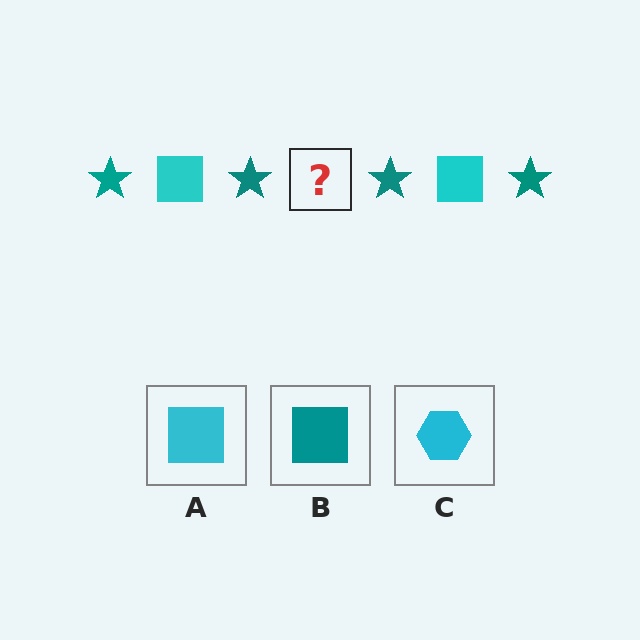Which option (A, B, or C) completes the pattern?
A.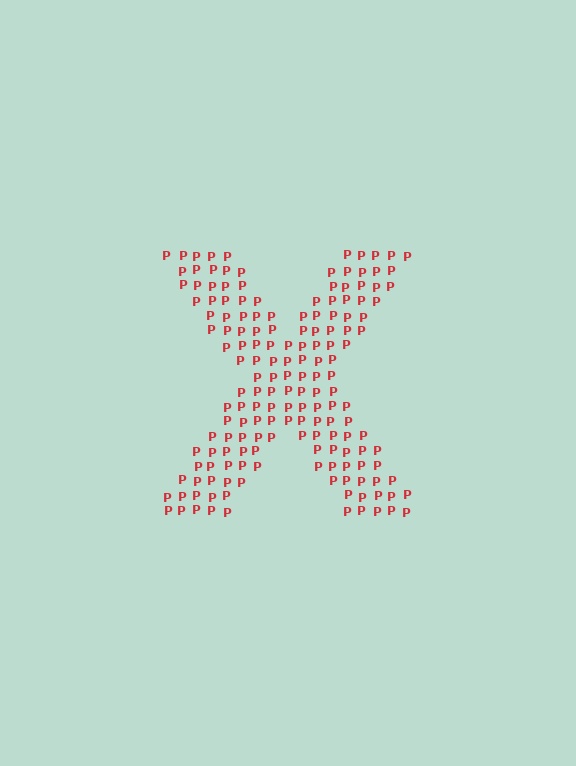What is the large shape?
The large shape is the letter X.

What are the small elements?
The small elements are letter P's.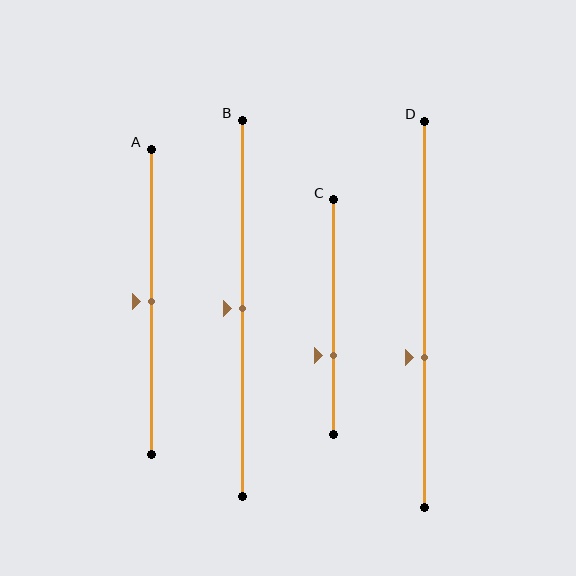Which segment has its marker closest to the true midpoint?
Segment A has its marker closest to the true midpoint.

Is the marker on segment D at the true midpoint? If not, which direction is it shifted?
No, the marker on segment D is shifted downward by about 11% of the segment length.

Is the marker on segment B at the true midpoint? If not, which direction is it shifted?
Yes, the marker on segment B is at the true midpoint.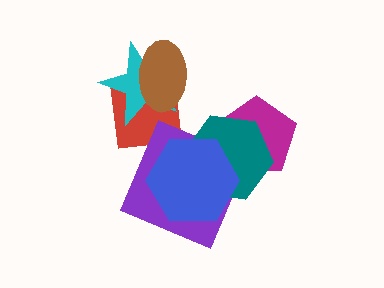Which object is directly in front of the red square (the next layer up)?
The cyan star is directly in front of the red square.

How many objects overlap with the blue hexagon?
3 objects overlap with the blue hexagon.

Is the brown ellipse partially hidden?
No, no other shape covers it.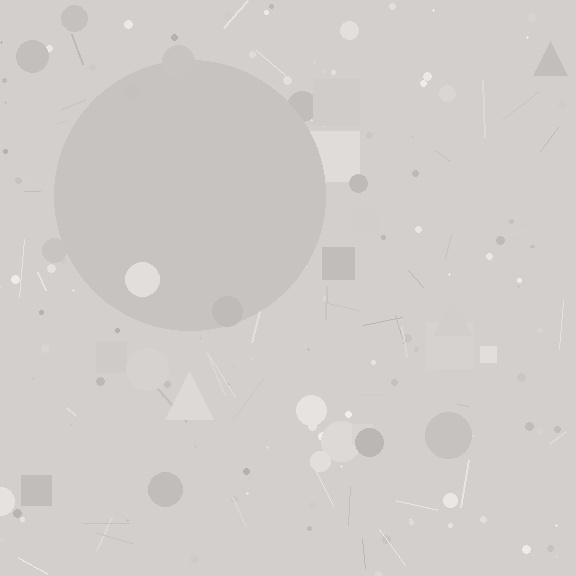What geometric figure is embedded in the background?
A circle is embedded in the background.